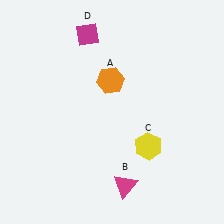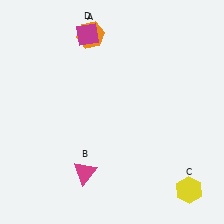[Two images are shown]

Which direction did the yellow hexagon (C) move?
The yellow hexagon (C) moved down.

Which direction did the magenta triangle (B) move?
The magenta triangle (B) moved left.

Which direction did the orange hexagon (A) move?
The orange hexagon (A) moved up.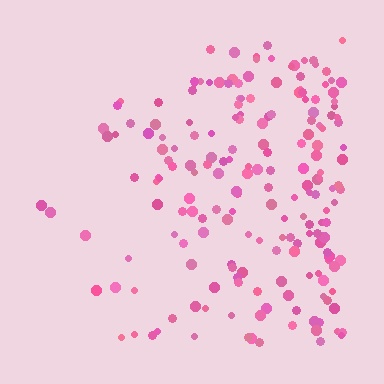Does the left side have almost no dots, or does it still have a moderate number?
Still a moderate number, just noticeably fewer than the right.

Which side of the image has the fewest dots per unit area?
The left.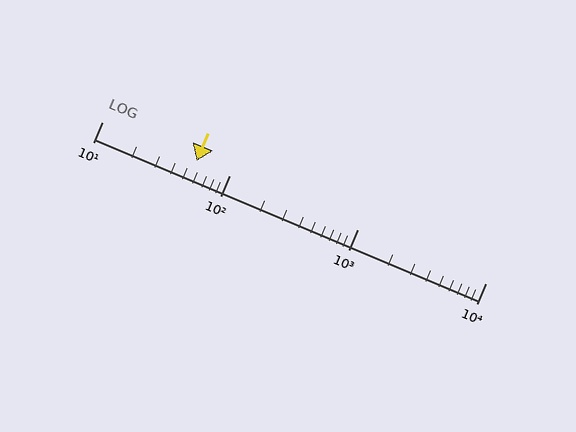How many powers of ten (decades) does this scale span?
The scale spans 3 decades, from 10 to 10000.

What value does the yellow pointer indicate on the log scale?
The pointer indicates approximately 55.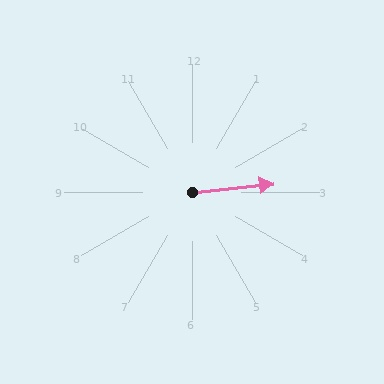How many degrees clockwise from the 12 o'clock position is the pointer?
Approximately 84 degrees.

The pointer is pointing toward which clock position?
Roughly 3 o'clock.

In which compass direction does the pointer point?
East.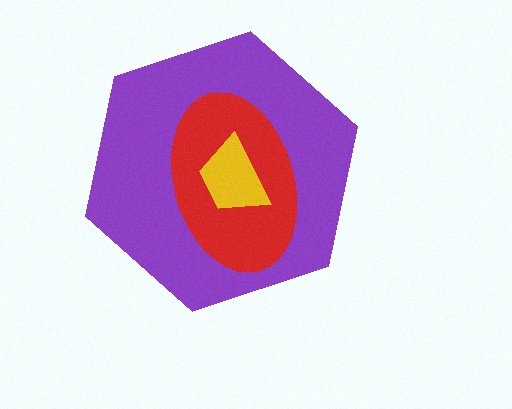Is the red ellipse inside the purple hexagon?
Yes.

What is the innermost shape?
The yellow trapezoid.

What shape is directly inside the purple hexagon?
The red ellipse.